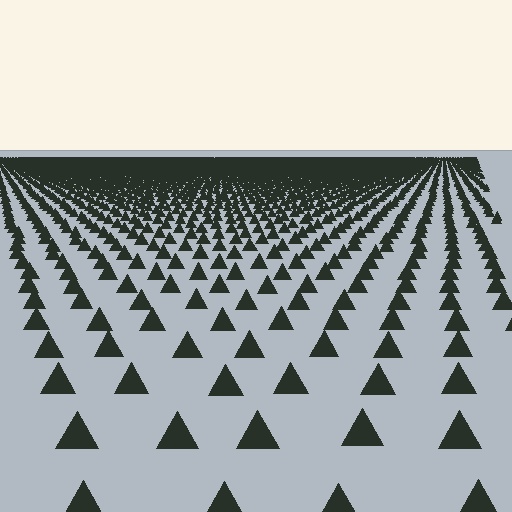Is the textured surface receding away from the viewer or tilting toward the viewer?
The surface is receding away from the viewer. Texture elements get smaller and denser toward the top.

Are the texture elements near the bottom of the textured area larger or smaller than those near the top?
Larger. Near the bottom, elements are closer to the viewer and appear at a bigger on-screen size.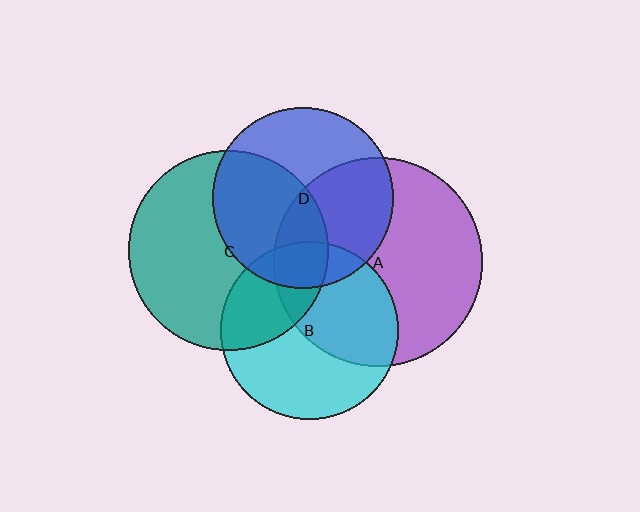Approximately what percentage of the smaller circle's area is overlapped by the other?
Approximately 15%.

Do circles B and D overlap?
Yes.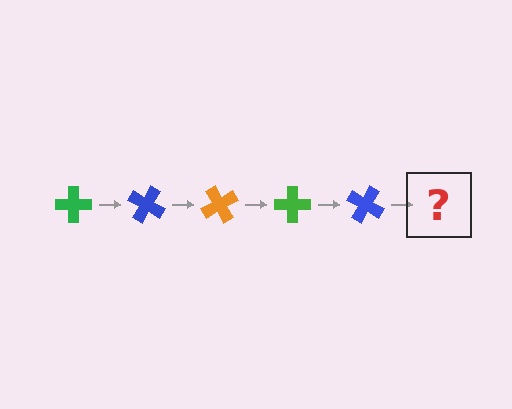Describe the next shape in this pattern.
It should be an orange cross, rotated 150 degrees from the start.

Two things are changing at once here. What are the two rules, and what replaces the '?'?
The two rules are that it rotates 30 degrees each step and the color cycles through green, blue, and orange. The '?' should be an orange cross, rotated 150 degrees from the start.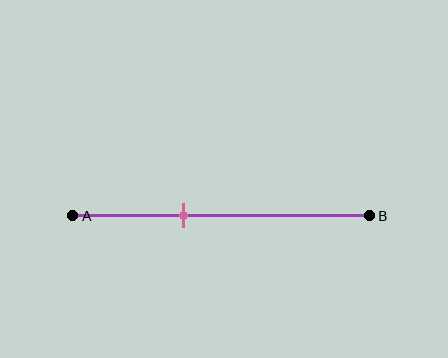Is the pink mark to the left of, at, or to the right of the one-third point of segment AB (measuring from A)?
The pink mark is to the right of the one-third point of segment AB.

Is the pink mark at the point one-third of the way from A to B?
No, the mark is at about 35% from A, not at the 33% one-third point.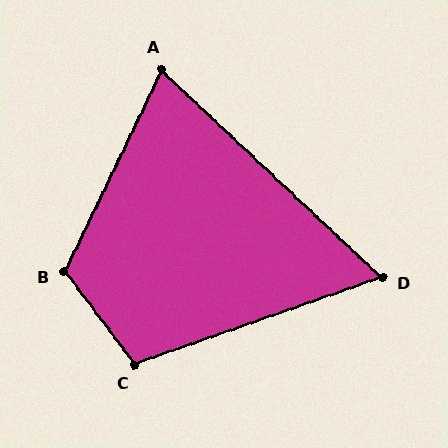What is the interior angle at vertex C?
Approximately 108 degrees (obtuse).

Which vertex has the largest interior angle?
B, at approximately 117 degrees.